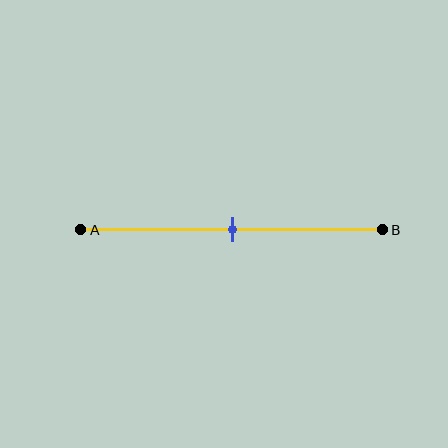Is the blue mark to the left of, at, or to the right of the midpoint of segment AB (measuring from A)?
The blue mark is approximately at the midpoint of segment AB.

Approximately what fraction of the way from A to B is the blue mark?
The blue mark is approximately 50% of the way from A to B.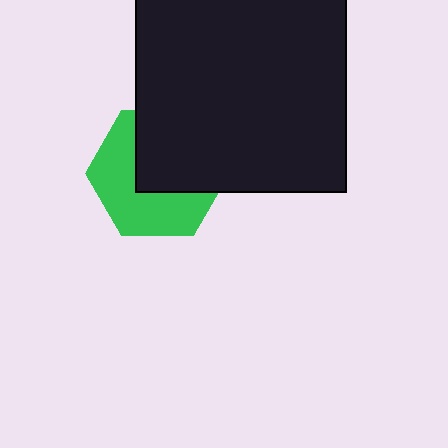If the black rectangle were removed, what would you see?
You would see the complete green hexagon.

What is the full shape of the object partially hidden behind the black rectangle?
The partially hidden object is a green hexagon.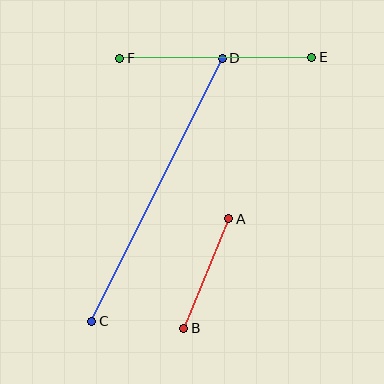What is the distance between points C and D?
The distance is approximately 294 pixels.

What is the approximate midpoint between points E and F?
The midpoint is at approximately (216, 58) pixels.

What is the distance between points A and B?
The distance is approximately 118 pixels.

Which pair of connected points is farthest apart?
Points C and D are farthest apart.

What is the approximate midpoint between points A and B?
The midpoint is at approximately (206, 274) pixels.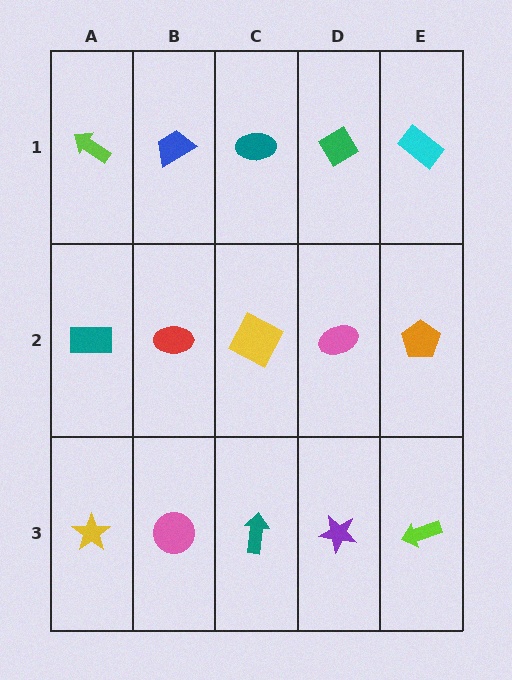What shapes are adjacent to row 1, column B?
A red ellipse (row 2, column B), a lime arrow (row 1, column A), a teal ellipse (row 1, column C).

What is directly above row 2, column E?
A cyan rectangle.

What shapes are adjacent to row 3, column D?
A pink ellipse (row 2, column D), a teal arrow (row 3, column C), a lime arrow (row 3, column E).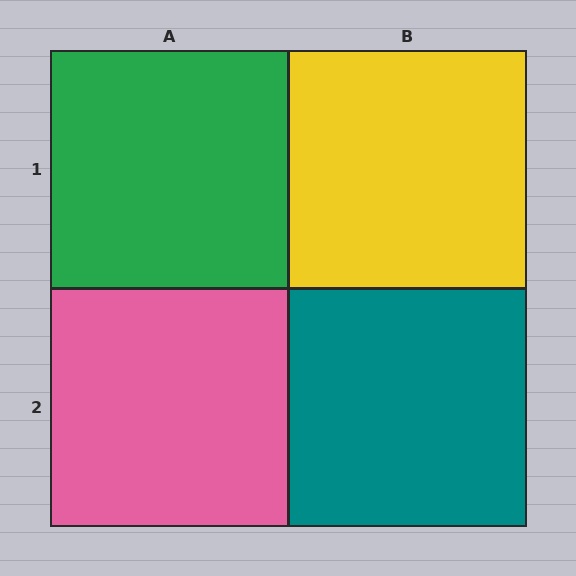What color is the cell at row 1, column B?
Yellow.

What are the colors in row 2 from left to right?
Pink, teal.